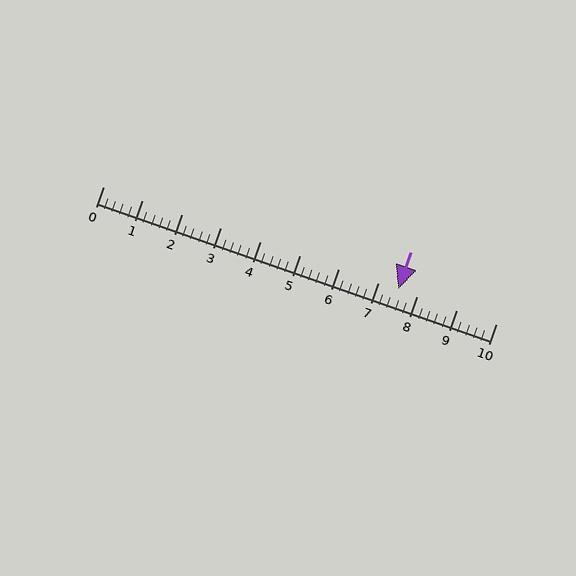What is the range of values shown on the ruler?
The ruler shows values from 0 to 10.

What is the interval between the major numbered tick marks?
The major tick marks are spaced 1 units apart.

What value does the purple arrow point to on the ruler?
The purple arrow points to approximately 7.5.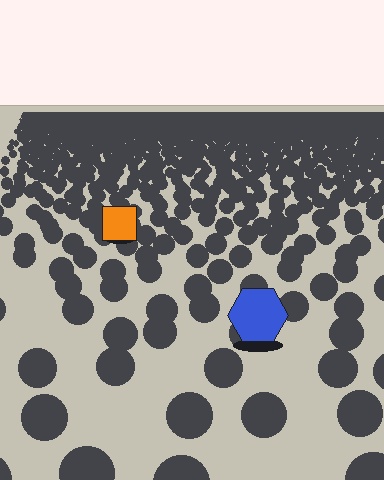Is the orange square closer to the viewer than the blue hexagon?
No. The blue hexagon is closer — you can tell from the texture gradient: the ground texture is coarser near it.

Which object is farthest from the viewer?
The orange square is farthest from the viewer. It appears smaller and the ground texture around it is denser.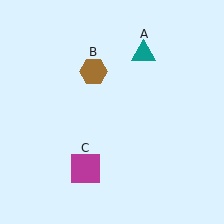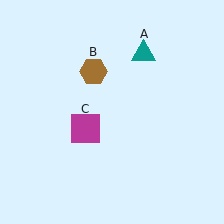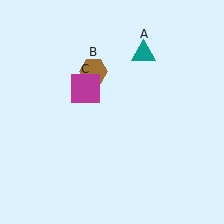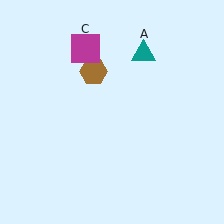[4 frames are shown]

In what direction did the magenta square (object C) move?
The magenta square (object C) moved up.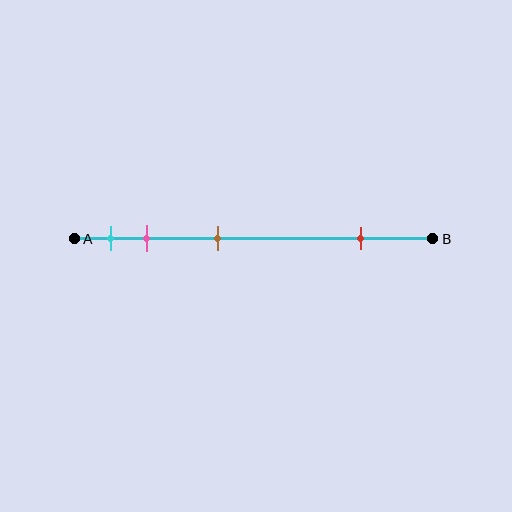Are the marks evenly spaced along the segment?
No, the marks are not evenly spaced.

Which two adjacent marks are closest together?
The cyan and pink marks are the closest adjacent pair.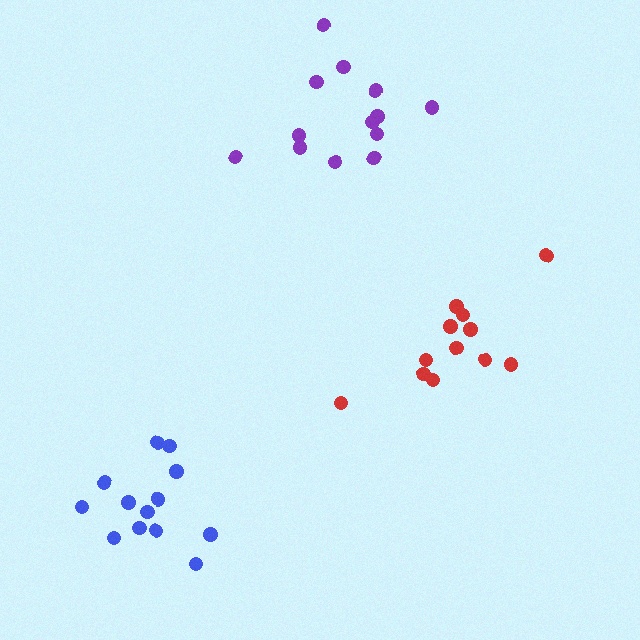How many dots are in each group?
Group 1: 12 dots, Group 2: 13 dots, Group 3: 13 dots (38 total).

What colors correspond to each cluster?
The clusters are colored: red, purple, blue.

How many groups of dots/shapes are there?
There are 3 groups.